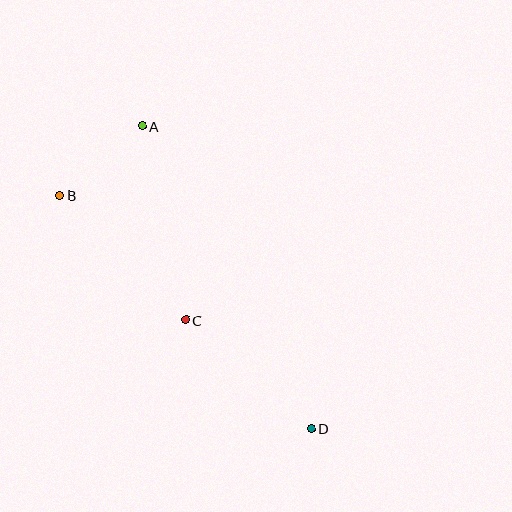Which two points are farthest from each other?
Points A and D are farthest from each other.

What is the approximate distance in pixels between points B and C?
The distance between B and C is approximately 177 pixels.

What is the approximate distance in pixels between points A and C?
The distance between A and C is approximately 199 pixels.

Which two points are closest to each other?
Points A and B are closest to each other.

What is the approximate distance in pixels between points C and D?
The distance between C and D is approximately 166 pixels.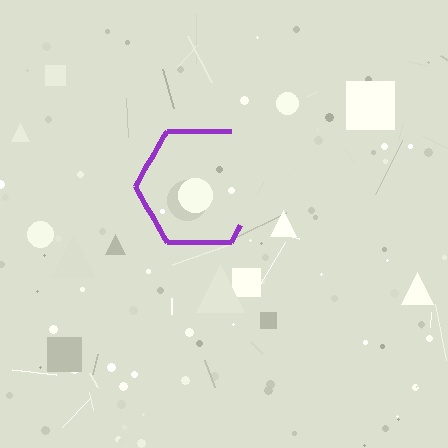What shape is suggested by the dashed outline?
The dashed outline suggests a hexagon.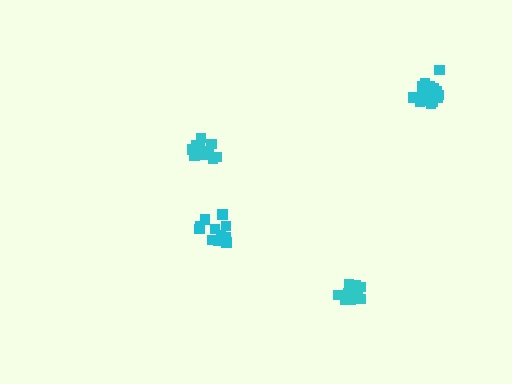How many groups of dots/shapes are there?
There are 4 groups.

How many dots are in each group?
Group 1: 17 dots, Group 2: 11 dots, Group 3: 11 dots, Group 4: 11 dots (50 total).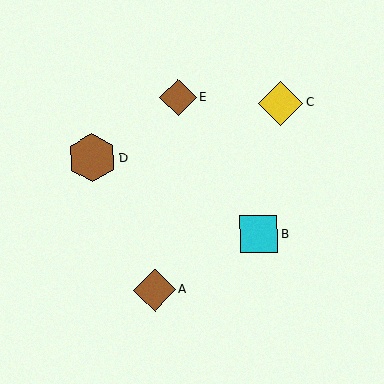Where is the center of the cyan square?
The center of the cyan square is at (259, 234).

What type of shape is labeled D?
Shape D is a brown hexagon.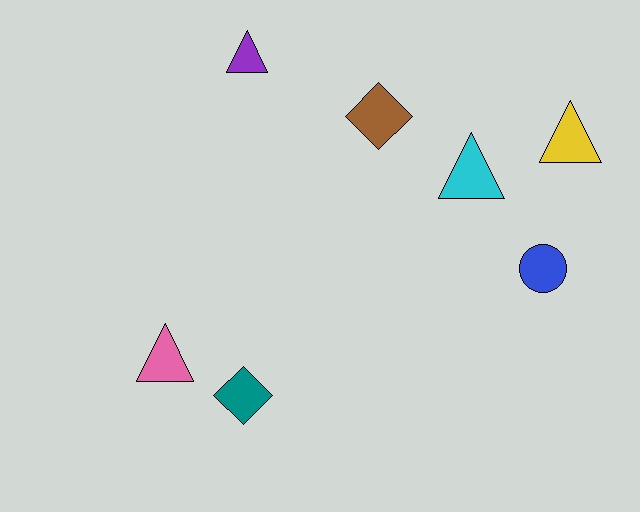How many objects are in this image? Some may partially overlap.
There are 7 objects.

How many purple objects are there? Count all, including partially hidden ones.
There is 1 purple object.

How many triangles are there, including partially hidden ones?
There are 4 triangles.